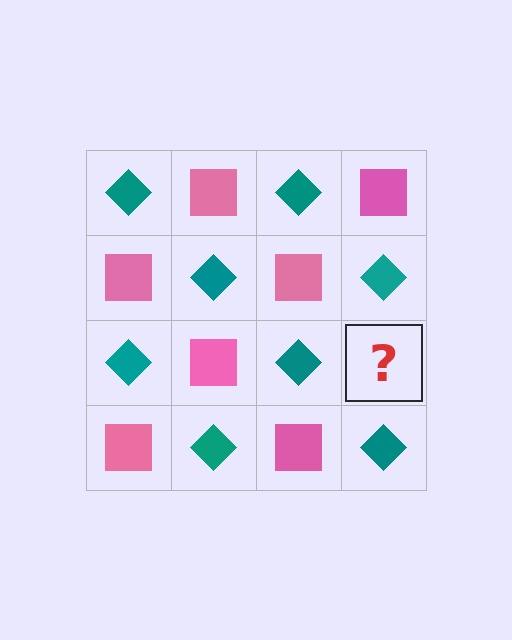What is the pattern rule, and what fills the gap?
The rule is that it alternates teal diamond and pink square in a checkerboard pattern. The gap should be filled with a pink square.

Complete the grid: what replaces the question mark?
The question mark should be replaced with a pink square.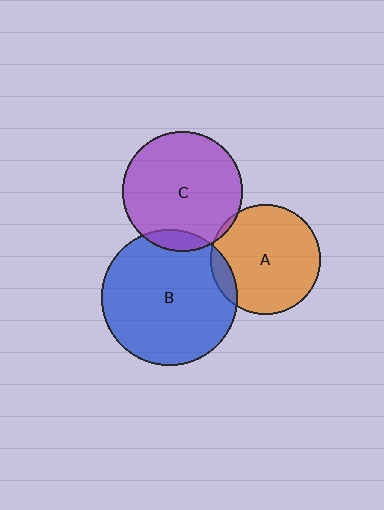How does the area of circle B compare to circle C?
Approximately 1.3 times.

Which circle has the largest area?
Circle B (blue).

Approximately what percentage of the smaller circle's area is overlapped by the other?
Approximately 10%.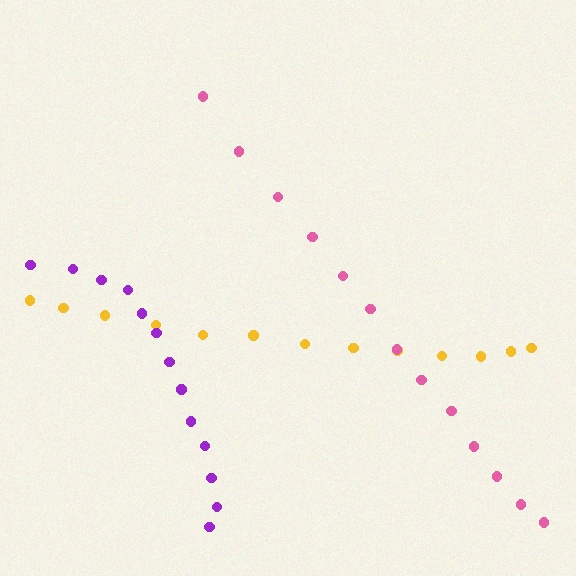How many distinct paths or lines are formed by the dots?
There are 3 distinct paths.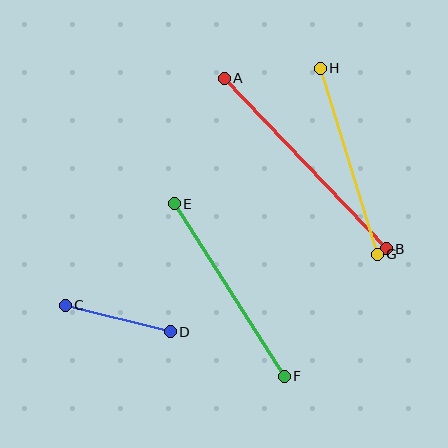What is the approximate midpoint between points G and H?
The midpoint is at approximately (349, 161) pixels.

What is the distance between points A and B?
The distance is approximately 235 pixels.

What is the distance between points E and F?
The distance is approximately 204 pixels.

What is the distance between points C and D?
The distance is approximately 108 pixels.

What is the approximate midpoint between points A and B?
The midpoint is at approximately (305, 163) pixels.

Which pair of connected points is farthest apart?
Points A and B are farthest apart.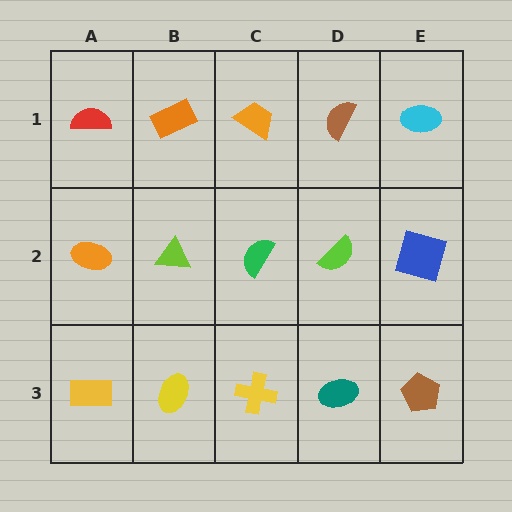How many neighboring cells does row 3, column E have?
2.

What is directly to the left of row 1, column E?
A brown semicircle.